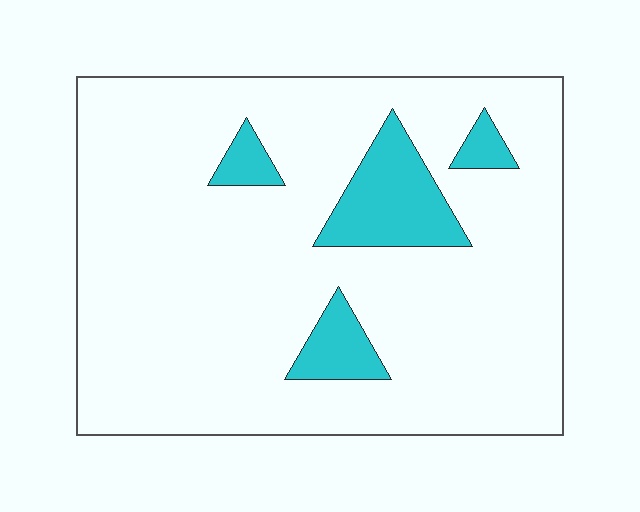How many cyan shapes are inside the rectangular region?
4.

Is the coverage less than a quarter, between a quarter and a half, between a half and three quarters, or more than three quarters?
Less than a quarter.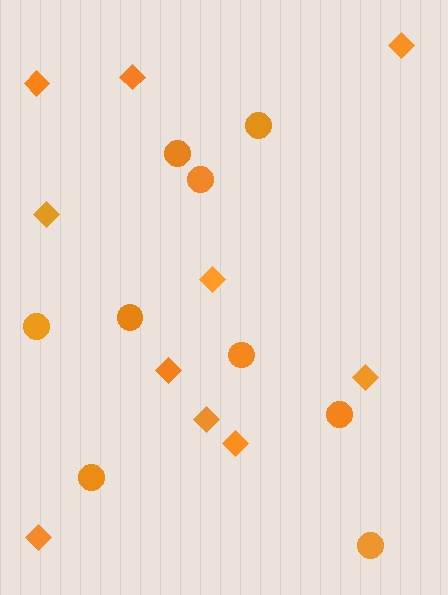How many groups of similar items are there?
There are 2 groups: one group of circles (9) and one group of diamonds (10).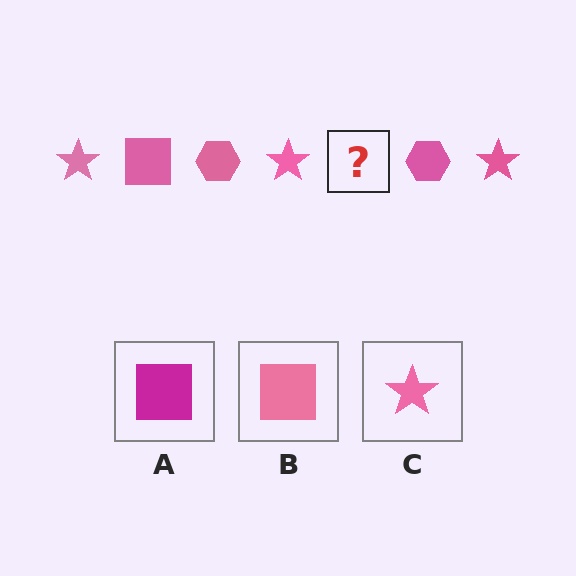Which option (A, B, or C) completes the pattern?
B.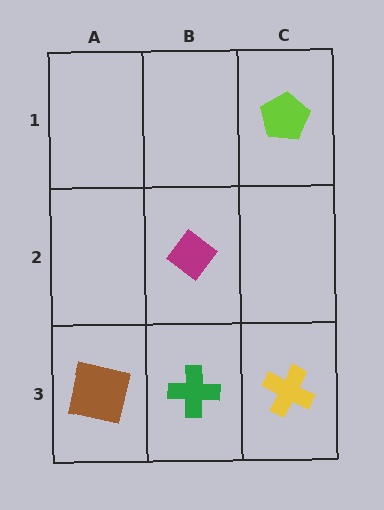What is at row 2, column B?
A magenta diamond.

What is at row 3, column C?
A yellow cross.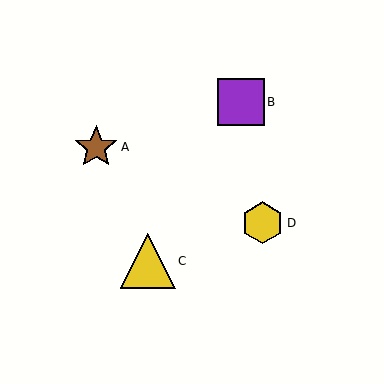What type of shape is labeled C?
Shape C is a yellow triangle.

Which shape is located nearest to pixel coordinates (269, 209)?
The yellow hexagon (labeled D) at (263, 223) is nearest to that location.